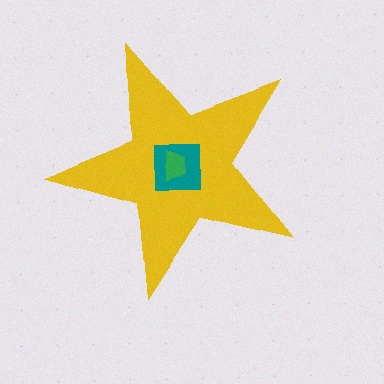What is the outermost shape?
The yellow star.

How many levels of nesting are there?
3.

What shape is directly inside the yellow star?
The teal square.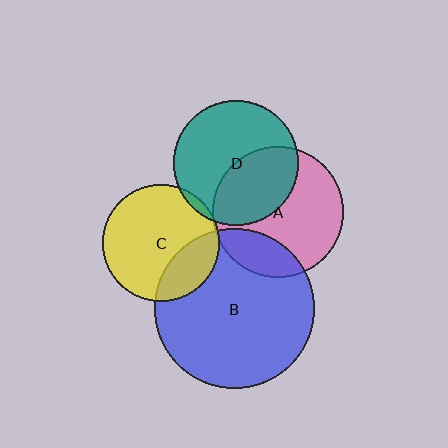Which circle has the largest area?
Circle B (blue).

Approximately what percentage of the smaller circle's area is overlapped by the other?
Approximately 25%.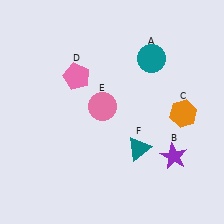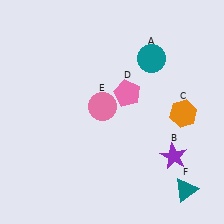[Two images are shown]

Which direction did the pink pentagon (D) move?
The pink pentagon (D) moved right.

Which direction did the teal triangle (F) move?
The teal triangle (F) moved right.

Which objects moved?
The objects that moved are: the pink pentagon (D), the teal triangle (F).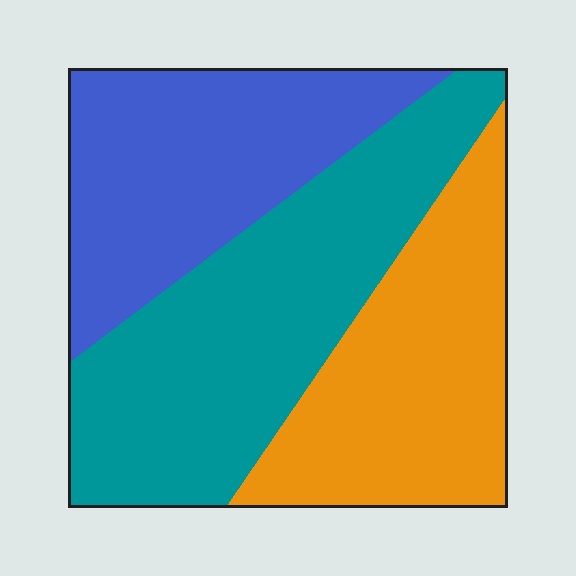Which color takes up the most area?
Teal, at roughly 40%.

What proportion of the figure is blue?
Blue takes up about one third (1/3) of the figure.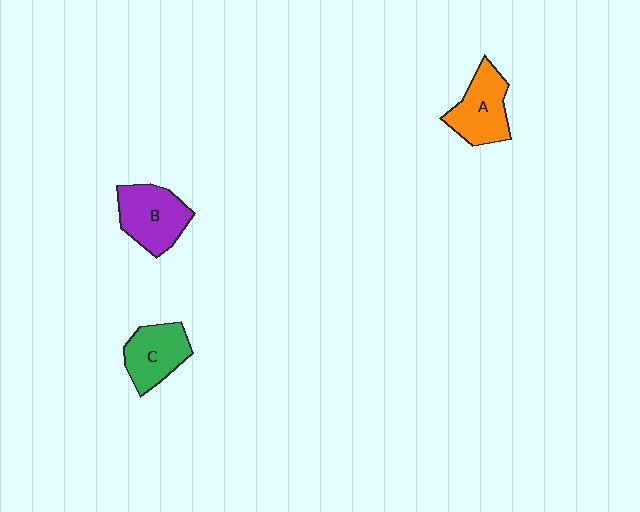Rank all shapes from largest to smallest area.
From largest to smallest: B (purple), A (orange), C (green).